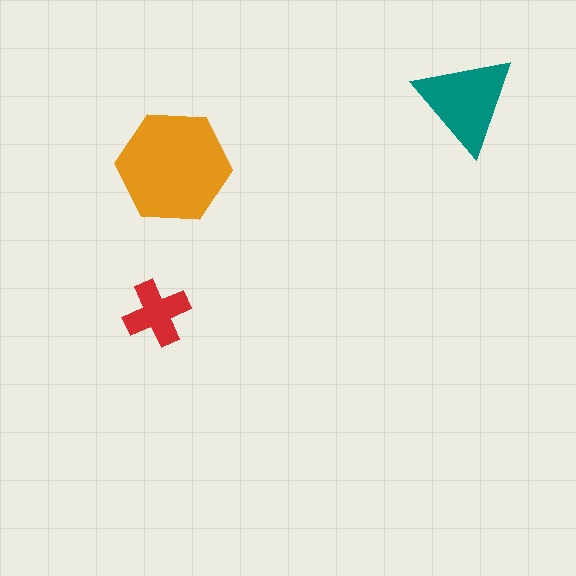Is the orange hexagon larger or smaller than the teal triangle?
Larger.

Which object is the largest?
The orange hexagon.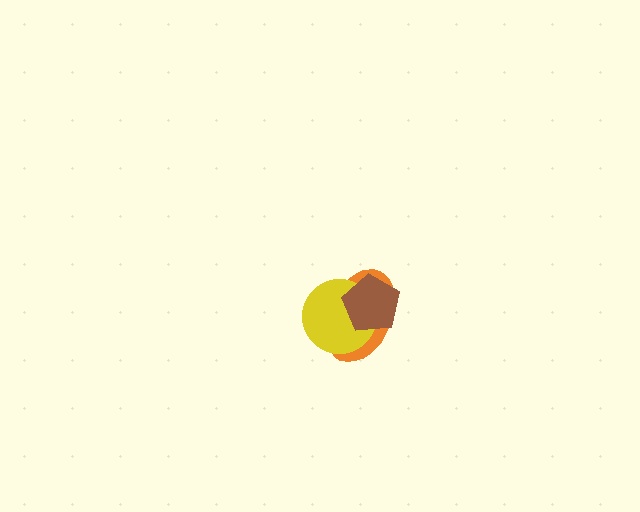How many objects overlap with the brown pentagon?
2 objects overlap with the brown pentagon.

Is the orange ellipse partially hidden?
Yes, it is partially covered by another shape.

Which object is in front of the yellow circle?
The brown pentagon is in front of the yellow circle.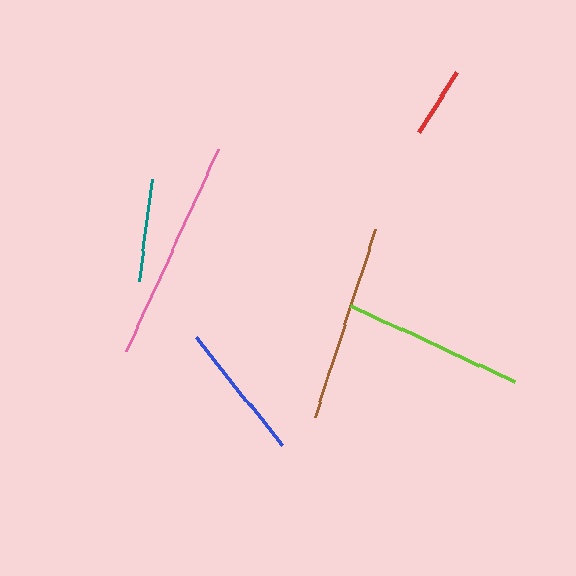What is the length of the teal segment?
The teal segment is approximately 103 pixels long.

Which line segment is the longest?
The pink line is the longest at approximately 223 pixels.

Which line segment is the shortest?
The red line is the shortest at approximately 72 pixels.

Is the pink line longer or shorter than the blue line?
The pink line is longer than the blue line.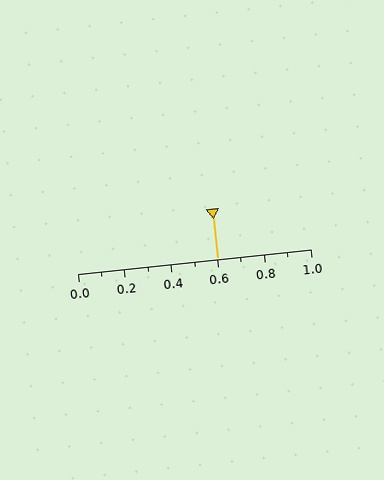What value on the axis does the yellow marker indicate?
The marker indicates approximately 0.6.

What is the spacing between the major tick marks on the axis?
The major ticks are spaced 0.2 apart.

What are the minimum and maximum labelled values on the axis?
The axis runs from 0.0 to 1.0.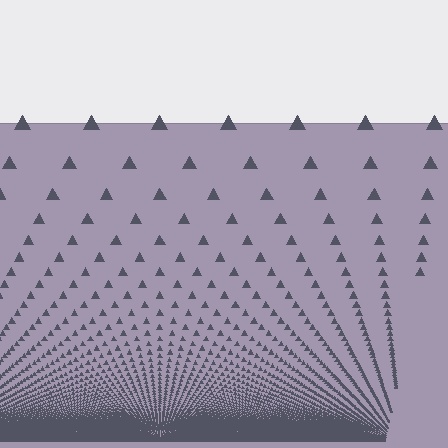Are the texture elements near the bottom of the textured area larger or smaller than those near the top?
Smaller. The gradient is inverted — elements near the bottom are smaller and denser.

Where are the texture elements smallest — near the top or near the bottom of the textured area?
Near the bottom.